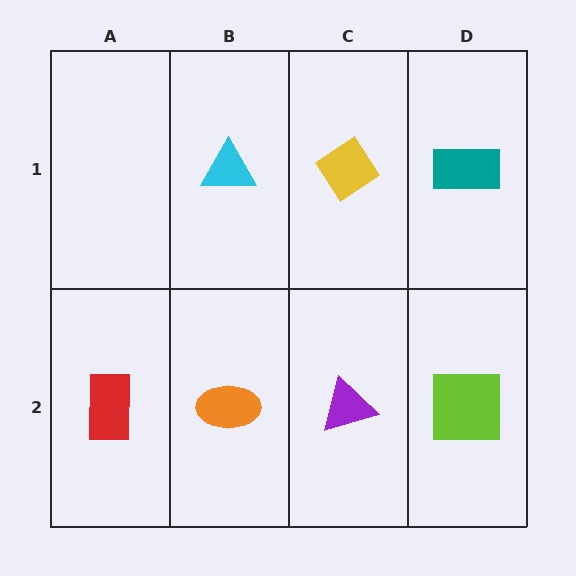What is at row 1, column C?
A yellow diamond.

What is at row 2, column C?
A purple triangle.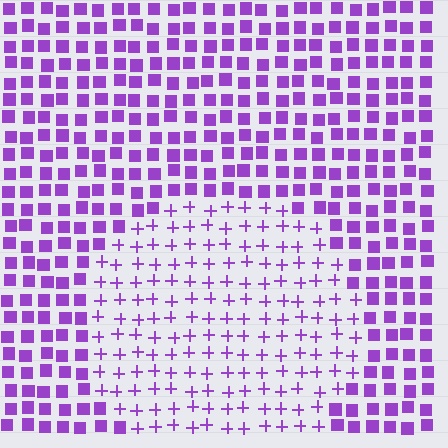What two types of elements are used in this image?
The image uses plus signs inside the circle region and squares outside it.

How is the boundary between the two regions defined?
The boundary is defined by a change in element shape: plus signs inside vs. squares outside. All elements share the same color and spacing.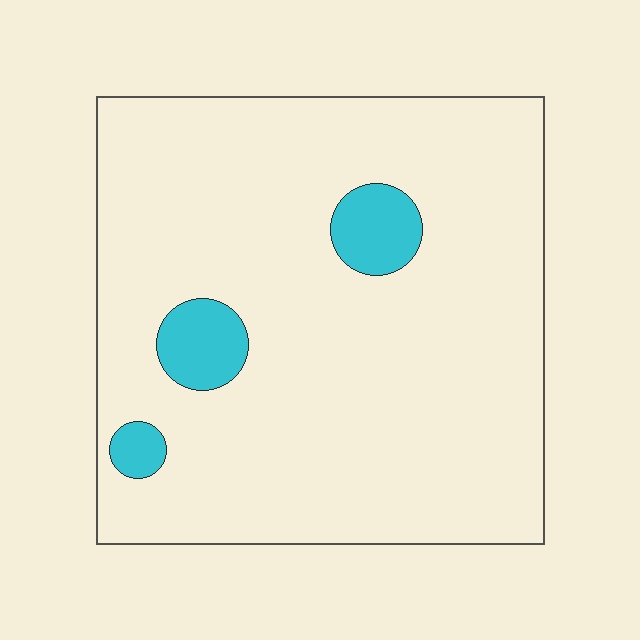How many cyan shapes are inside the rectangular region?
3.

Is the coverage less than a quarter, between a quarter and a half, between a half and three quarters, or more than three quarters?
Less than a quarter.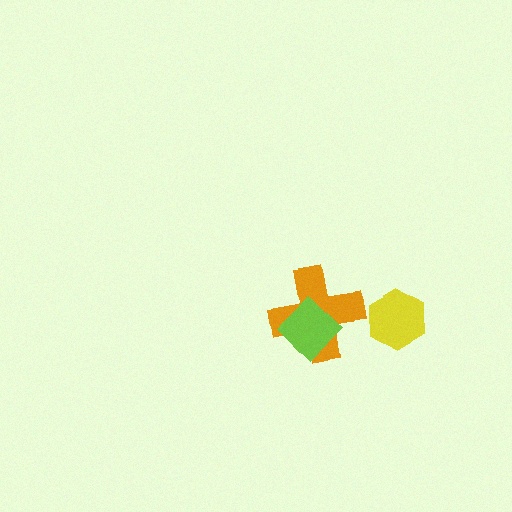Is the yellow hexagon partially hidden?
No, no other shape covers it.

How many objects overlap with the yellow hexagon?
0 objects overlap with the yellow hexagon.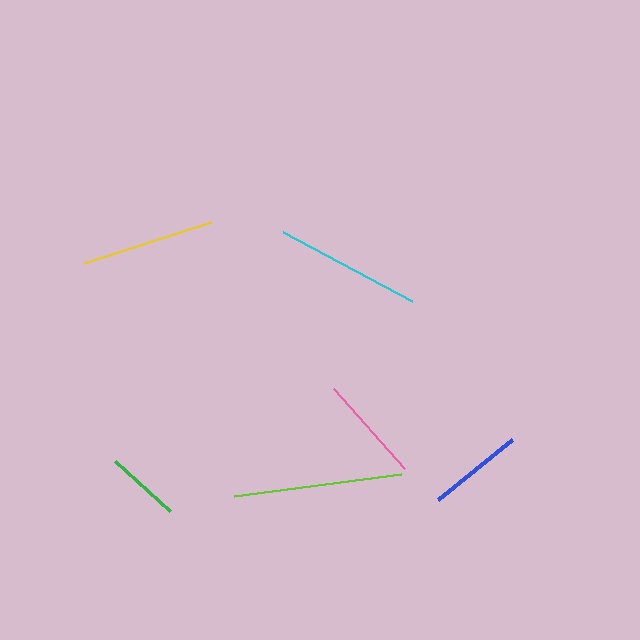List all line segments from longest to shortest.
From longest to shortest: lime, cyan, yellow, pink, blue, green.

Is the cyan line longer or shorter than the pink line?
The cyan line is longer than the pink line.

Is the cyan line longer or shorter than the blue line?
The cyan line is longer than the blue line.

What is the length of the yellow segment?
The yellow segment is approximately 134 pixels long.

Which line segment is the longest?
The lime line is the longest at approximately 169 pixels.